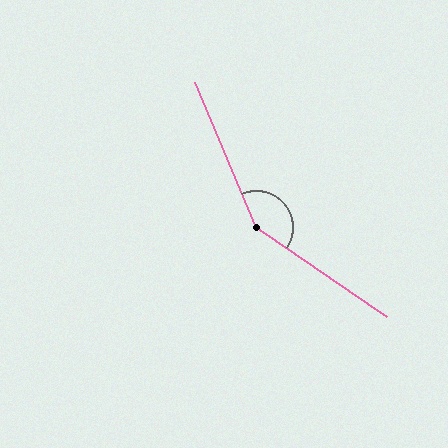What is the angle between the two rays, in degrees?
Approximately 147 degrees.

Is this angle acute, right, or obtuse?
It is obtuse.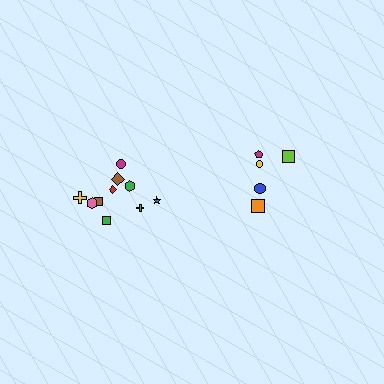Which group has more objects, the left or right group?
The left group.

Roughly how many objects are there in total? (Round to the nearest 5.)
Roughly 15 objects in total.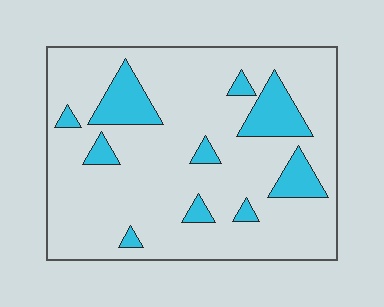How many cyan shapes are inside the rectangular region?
10.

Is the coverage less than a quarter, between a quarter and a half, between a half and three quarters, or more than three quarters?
Less than a quarter.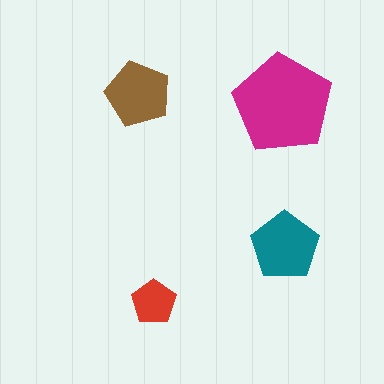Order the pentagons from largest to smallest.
the magenta one, the teal one, the brown one, the red one.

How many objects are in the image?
There are 4 objects in the image.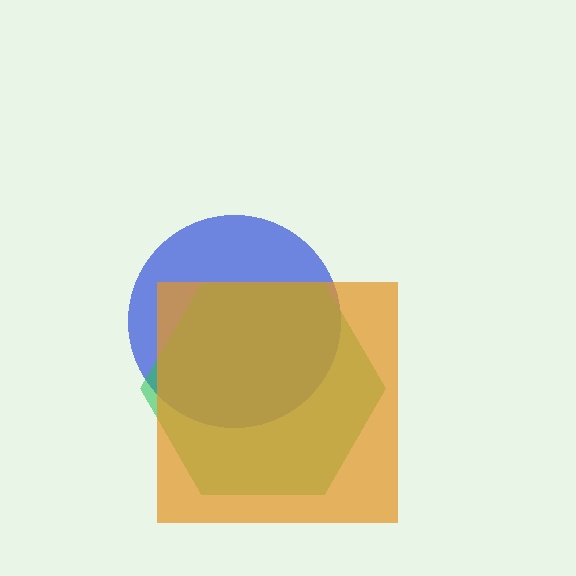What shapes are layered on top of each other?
The layered shapes are: a blue circle, a green hexagon, an orange square.